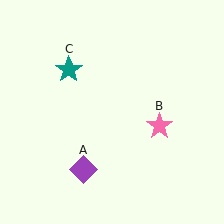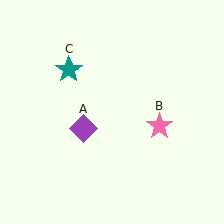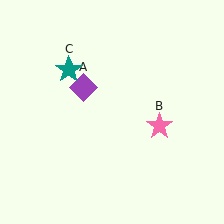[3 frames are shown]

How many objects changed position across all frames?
1 object changed position: purple diamond (object A).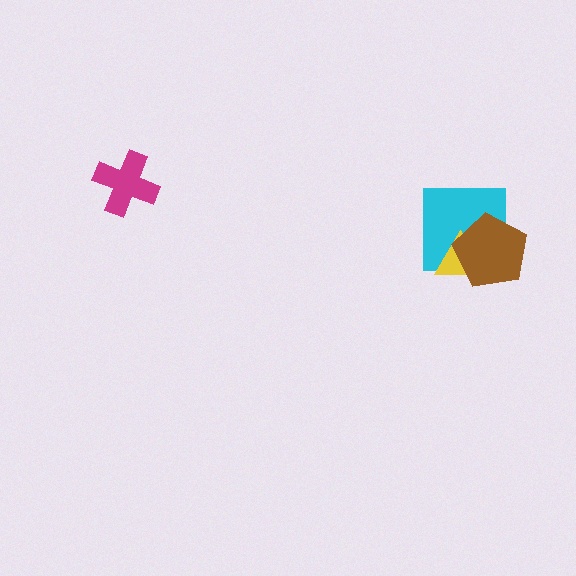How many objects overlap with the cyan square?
2 objects overlap with the cyan square.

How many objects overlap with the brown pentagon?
2 objects overlap with the brown pentagon.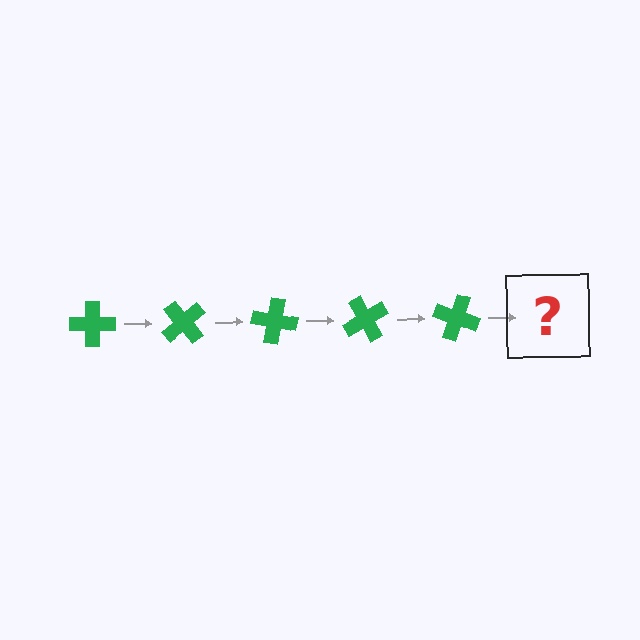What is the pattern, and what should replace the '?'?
The pattern is that the cross rotates 50 degrees each step. The '?' should be a green cross rotated 250 degrees.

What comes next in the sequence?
The next element should be a green cross rotated 250 degrees.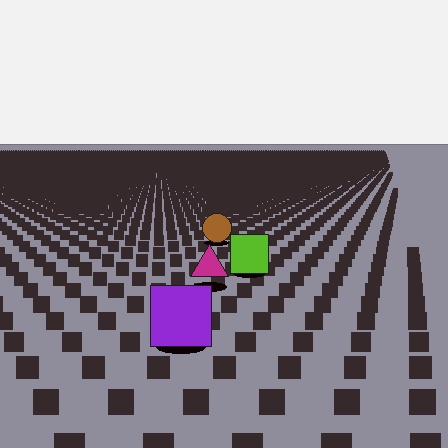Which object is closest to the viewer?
The purple square is closest. The texture marks near it are larger and more spread out.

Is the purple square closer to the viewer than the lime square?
Yes. The purple square is closer — you can tell from the texture gradient: the ground texture is coarser near it.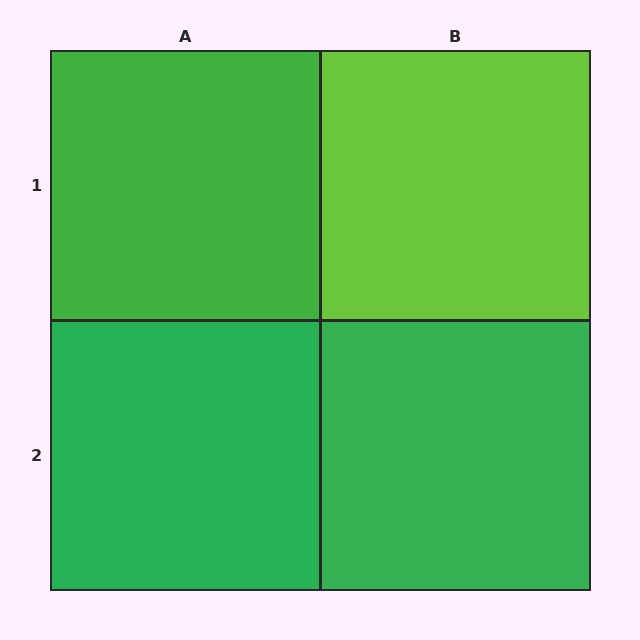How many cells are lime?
1 cell is lime.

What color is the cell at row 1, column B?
Lime.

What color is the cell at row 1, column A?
Green.